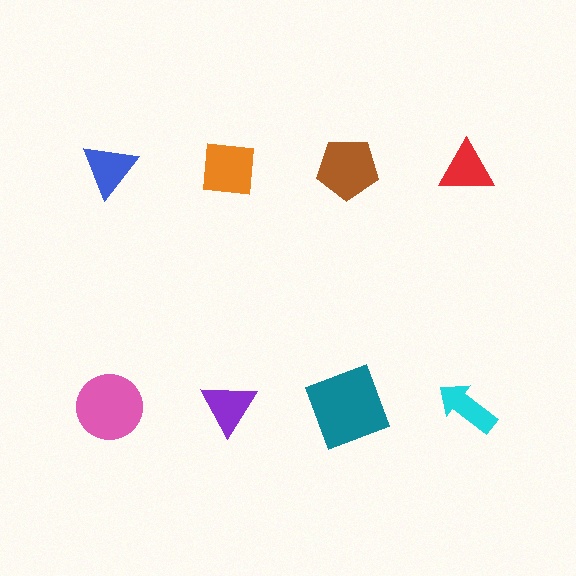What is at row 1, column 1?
A blue triangle.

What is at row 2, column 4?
A cyan arrow.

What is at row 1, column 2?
An orange square.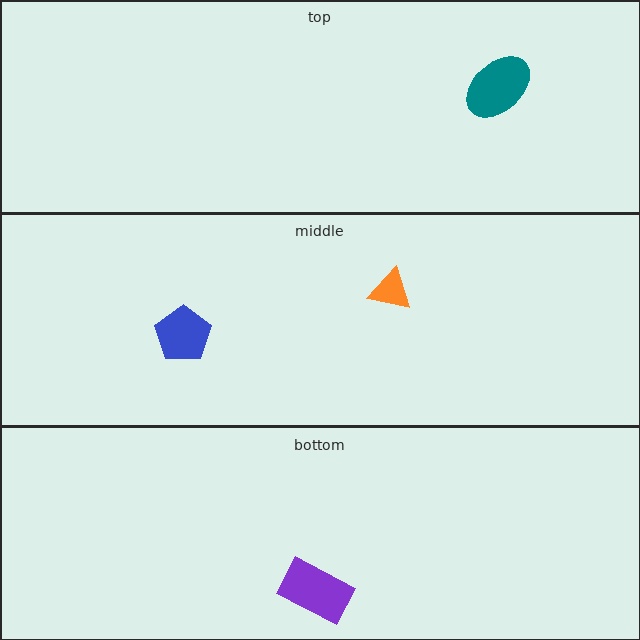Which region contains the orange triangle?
The middle region.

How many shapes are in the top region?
1.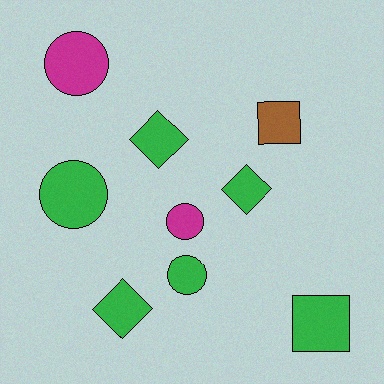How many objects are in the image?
There are 9 objects.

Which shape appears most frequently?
Circle, with 4 objects.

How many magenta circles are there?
There are 2 magenta circles.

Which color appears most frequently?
Green, with 6 objects.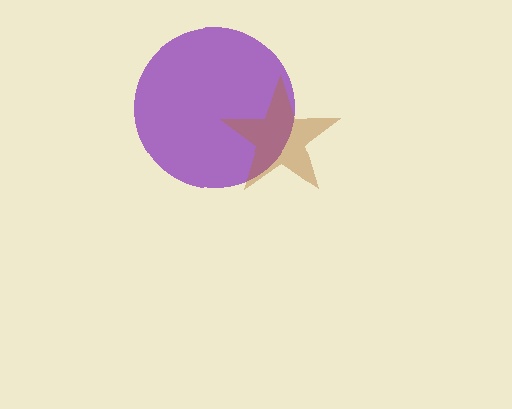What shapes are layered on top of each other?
The layered shapes are: a purple circle, a brown star.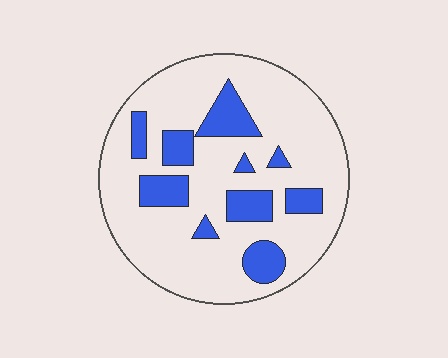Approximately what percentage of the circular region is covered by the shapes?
Approximately 20%.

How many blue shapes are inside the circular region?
10.